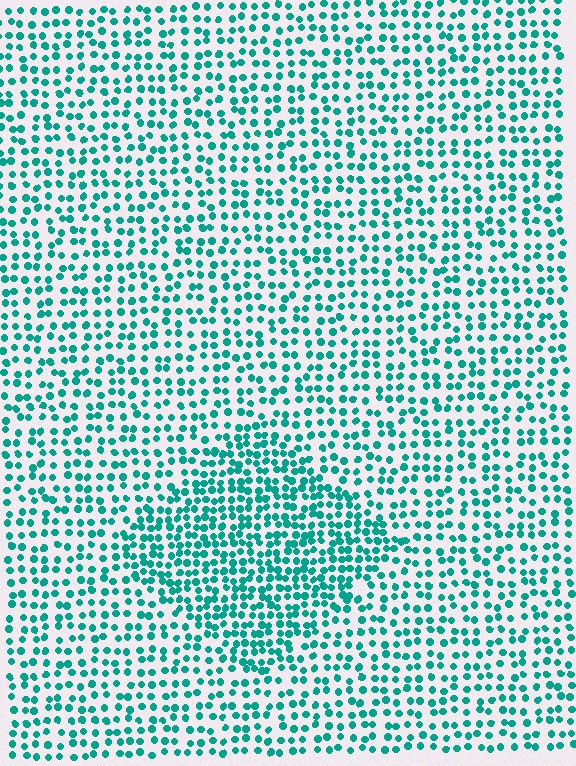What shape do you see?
I see a diamond.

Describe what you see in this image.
The image contains small teal elements arranged at two different densities. A diamond-shaped region is visible where the elements are more densely packed than the surrounding area.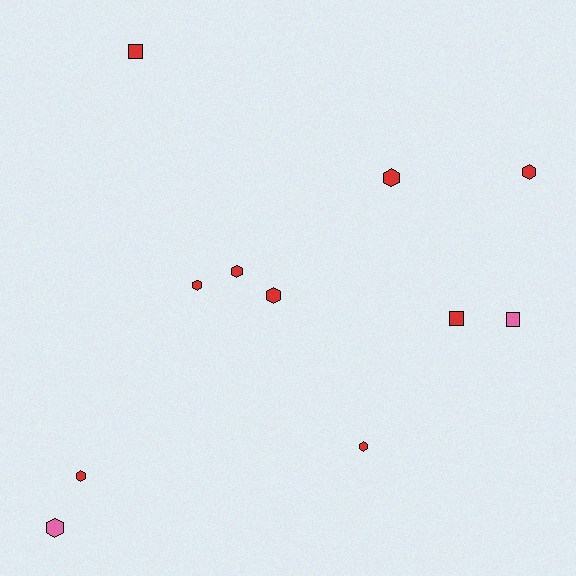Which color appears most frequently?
Red, with 9 objects.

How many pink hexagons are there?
There is 1 pink hexagon.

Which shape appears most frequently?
Hexagon, with 8 objects.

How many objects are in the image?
There are 11 objects.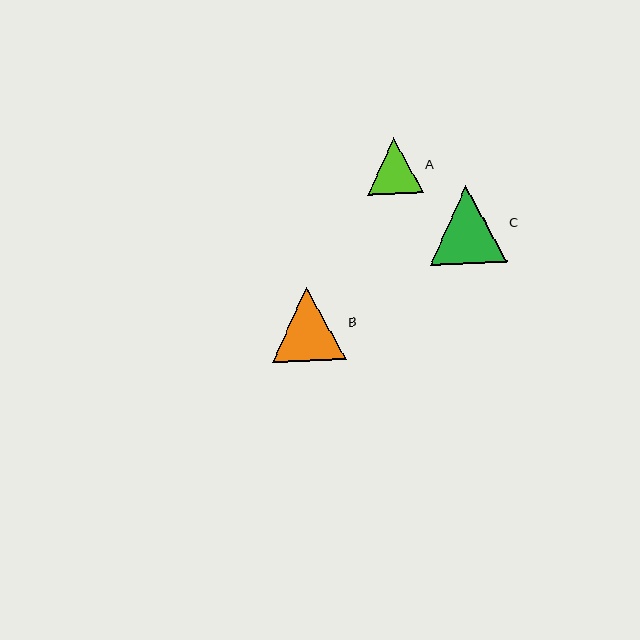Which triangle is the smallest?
Triangle A is the smallest with a size of approximately 56 pixels.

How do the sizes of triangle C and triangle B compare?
Triangle C and triangle B are approximately the same size.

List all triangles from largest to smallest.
From largest to smallest: C, B, A.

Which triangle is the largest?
Triangle C is the largest with a size of approximately 77 pixels.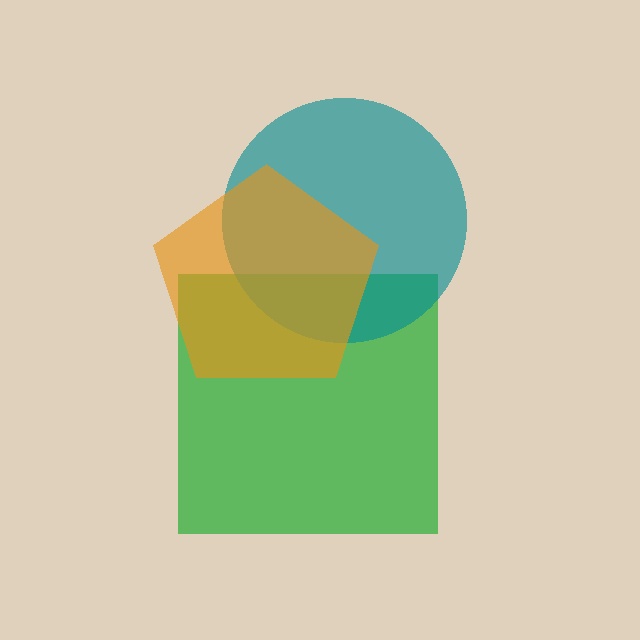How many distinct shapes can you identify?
There are 3 distinct shapes: a green square, a teal circle, an orange pentagon.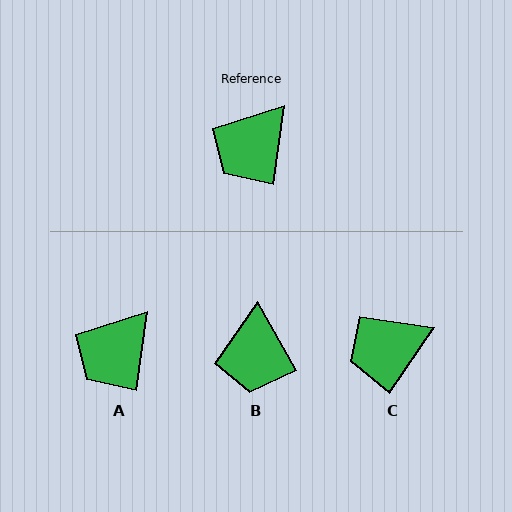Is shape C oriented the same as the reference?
No, it is off by about 26 degrees.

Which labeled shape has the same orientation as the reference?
A.